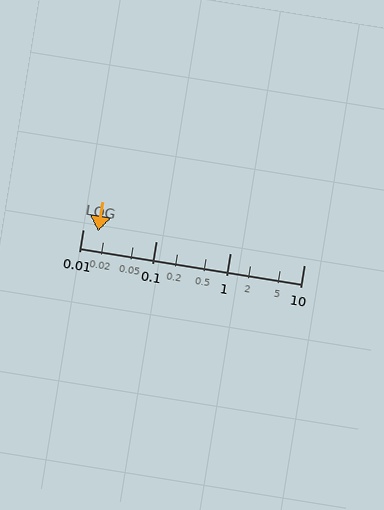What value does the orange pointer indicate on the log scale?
The pointer indicates approximately 0.016.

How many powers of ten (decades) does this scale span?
The scale spans 3 decades, from 0.01 to 10.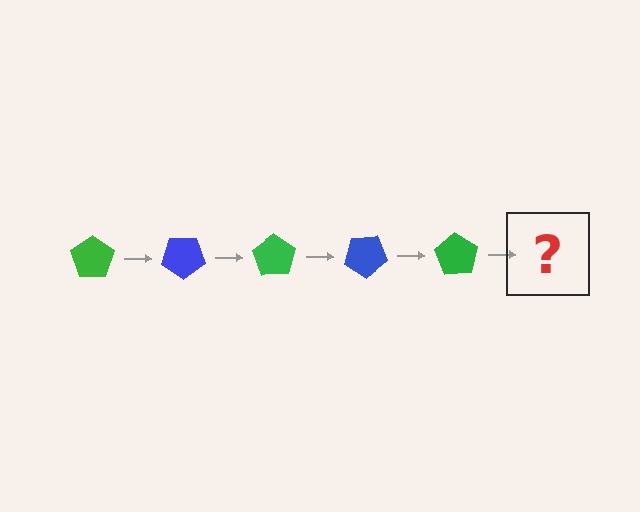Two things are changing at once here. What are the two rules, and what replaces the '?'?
The two rules are that it rotates 35 degrees each step and the color cycles through green and blue. The '?' should be a blue pentagon, rotated 175 degrees from the start.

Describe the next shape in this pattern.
It should be a blue pentagon, rotated 175 degrees from the start.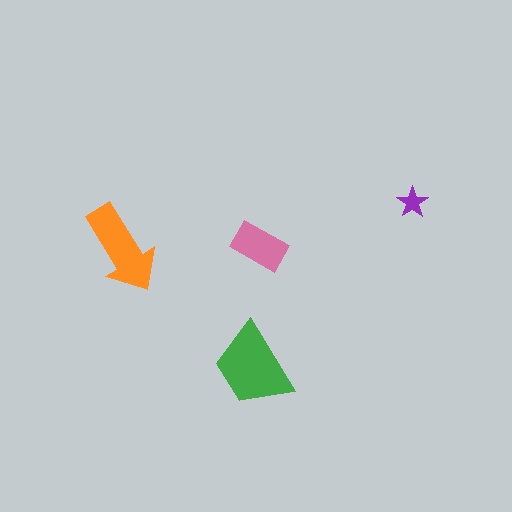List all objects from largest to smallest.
The green trapezoid, the orange arrow, the pink rectangle, the purple star.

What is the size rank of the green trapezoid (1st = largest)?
1st.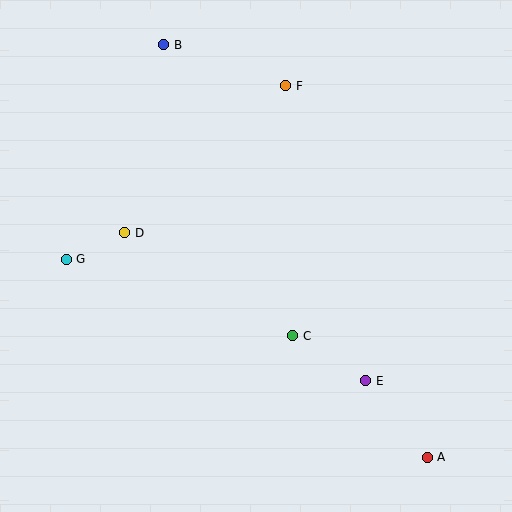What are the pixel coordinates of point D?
Point D is at (125, 233).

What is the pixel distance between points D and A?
The distance between D and A is 377 pixels.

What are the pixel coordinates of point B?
Point B is at (164, 45).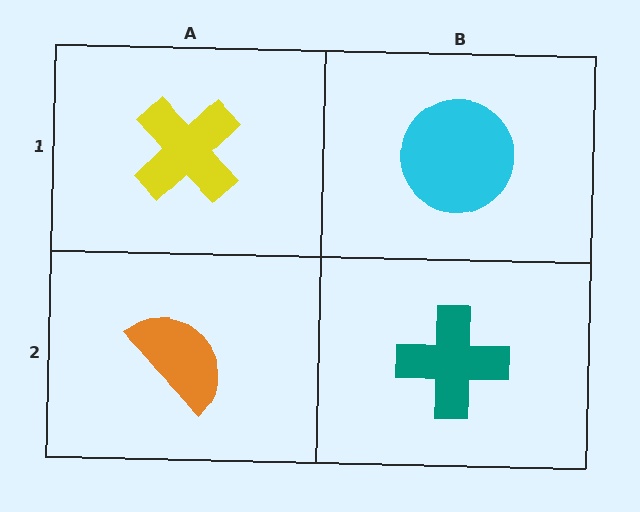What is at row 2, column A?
An orange semicircle.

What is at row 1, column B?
A cyan circle.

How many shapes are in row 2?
2 shapes.